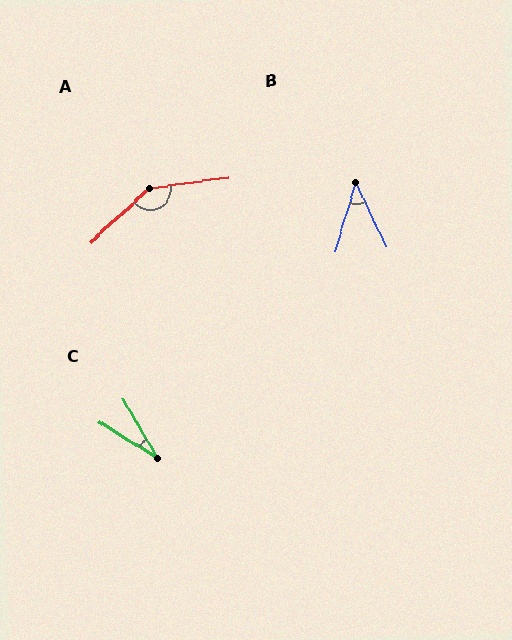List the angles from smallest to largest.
C (28°), B (42°), A (145°).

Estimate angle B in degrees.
Approximately 42 degrees.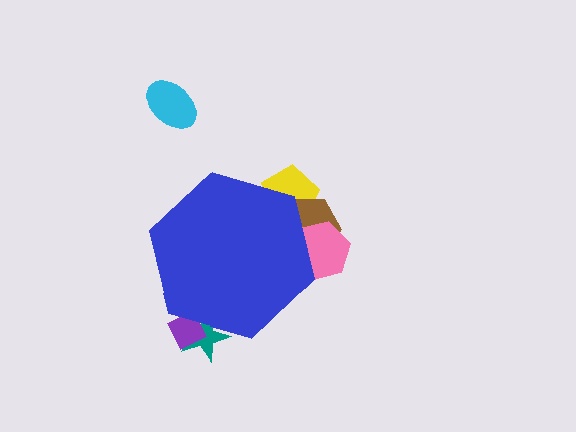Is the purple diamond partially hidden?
Yes, the purple diamond is partially hidden behind the blue hexagon.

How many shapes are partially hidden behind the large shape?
5 shapes are partially hidden.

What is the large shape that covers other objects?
A blue hexagon.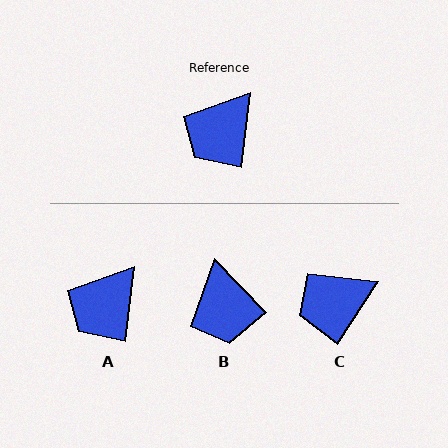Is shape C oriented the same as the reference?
No, it is off by about 26 degrees.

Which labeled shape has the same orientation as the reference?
A.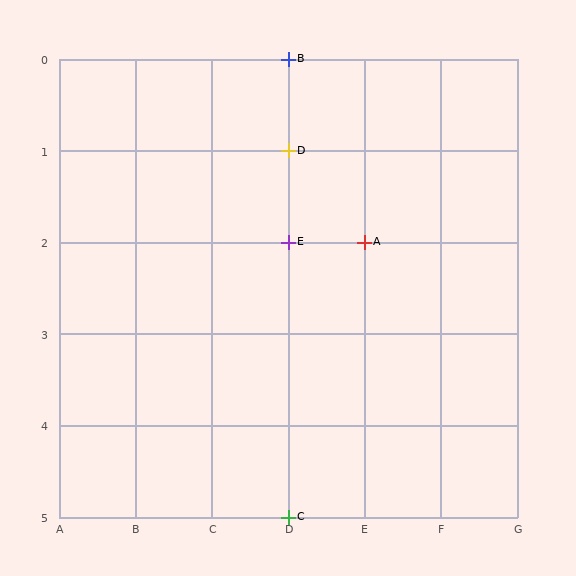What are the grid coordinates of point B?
Point B is at grid coordinates (D, 0).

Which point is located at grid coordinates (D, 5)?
Point C is at (D, 5).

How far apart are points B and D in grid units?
Points B and D are 1 row apart.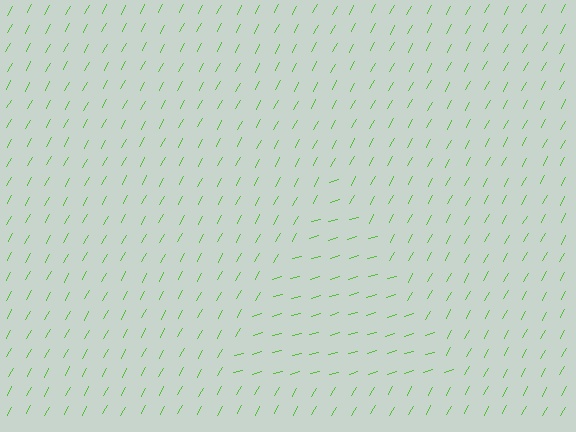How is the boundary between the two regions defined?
The boundary is defined purely by a change in line orientation (approximately 45 degrees difference). All lines are the same color and thickness.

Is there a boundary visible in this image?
Yes, there is a texture boundary formed by a change in line orientation.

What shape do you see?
I see a triangle.